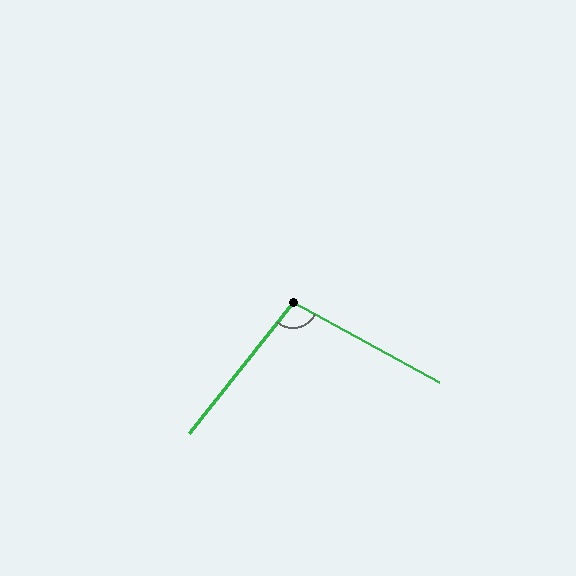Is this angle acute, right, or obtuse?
It is obtuse.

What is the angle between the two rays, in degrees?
Approximately 100 degrees.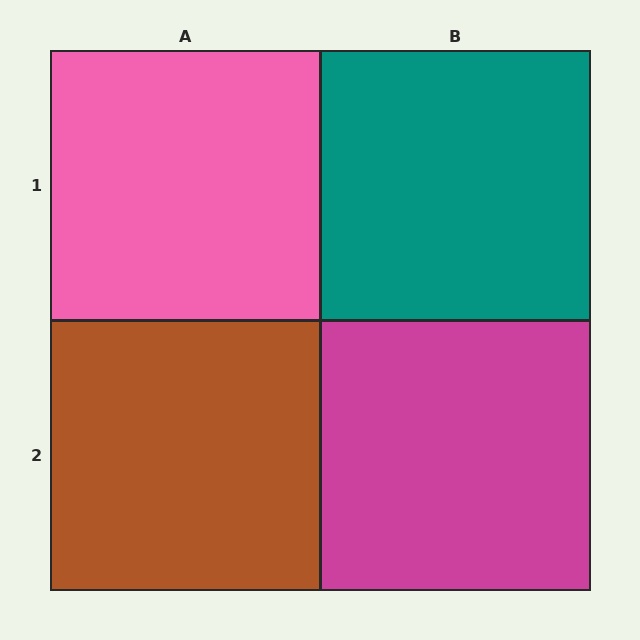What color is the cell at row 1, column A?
Pink.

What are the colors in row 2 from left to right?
Brown, magenta.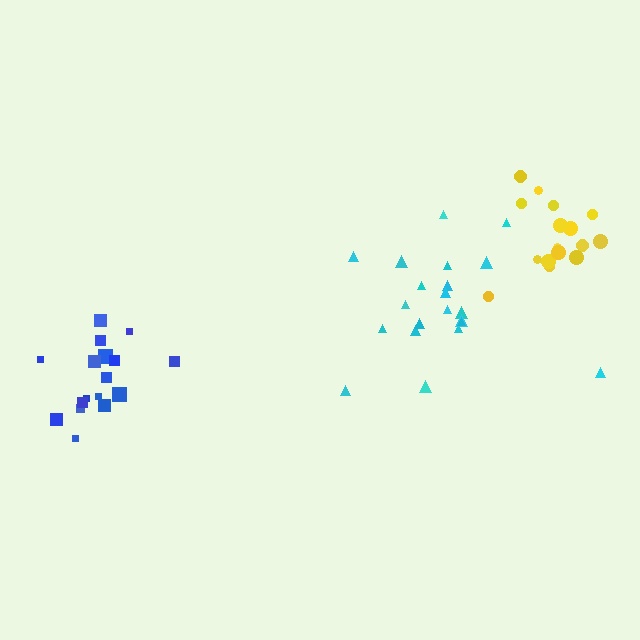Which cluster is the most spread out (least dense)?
Cyan.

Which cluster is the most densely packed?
Yellow.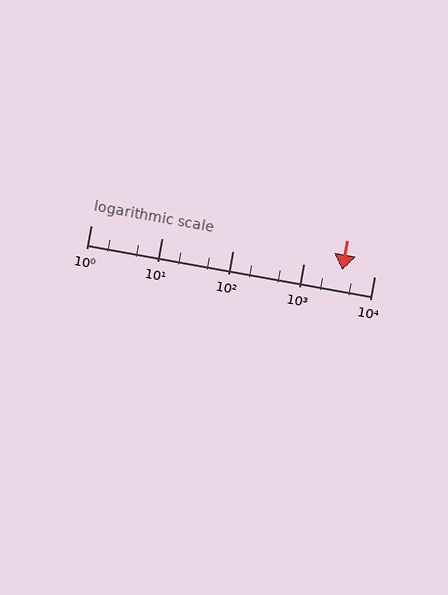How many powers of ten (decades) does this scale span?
The scale spans 4 decades, from 1 to 10000.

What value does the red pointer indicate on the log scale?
The pointer indicates approximately 3500.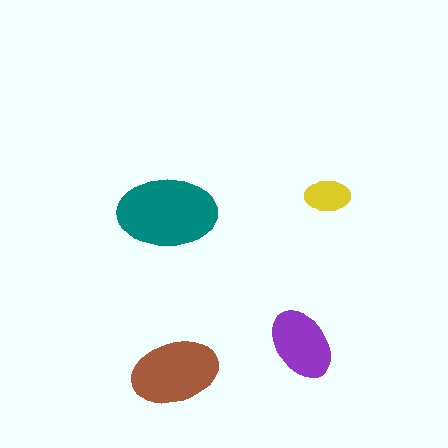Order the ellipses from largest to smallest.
the teal one, the brown one, the purple one, the yellow one.